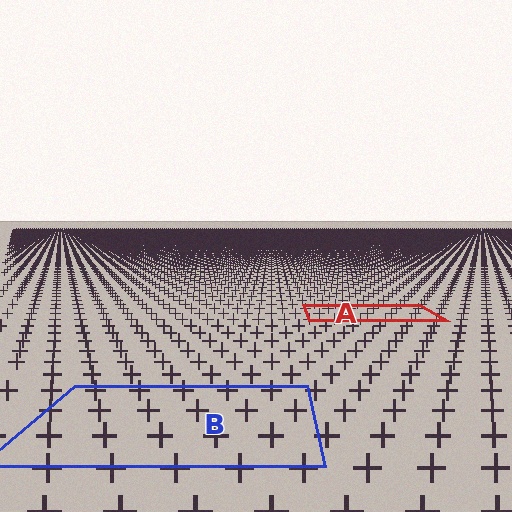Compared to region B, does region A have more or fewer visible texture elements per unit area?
Region A has more texture elements per unit area — they are packed more densely because it is farther away.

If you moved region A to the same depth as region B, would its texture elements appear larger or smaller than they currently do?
They would appear larger. At a closer depth, the same texture elements are projected at a bigger on-screen size.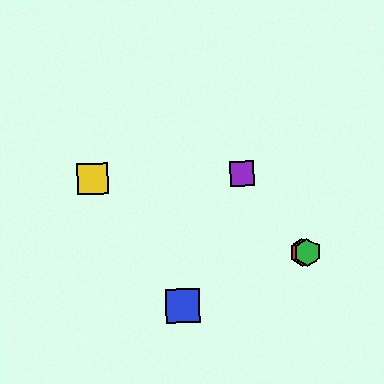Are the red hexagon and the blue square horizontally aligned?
No, the red hexagon is at y≈252 and the blue square is at y≈306.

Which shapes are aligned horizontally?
The red hexagon, the green hexagon are aligned horizontally.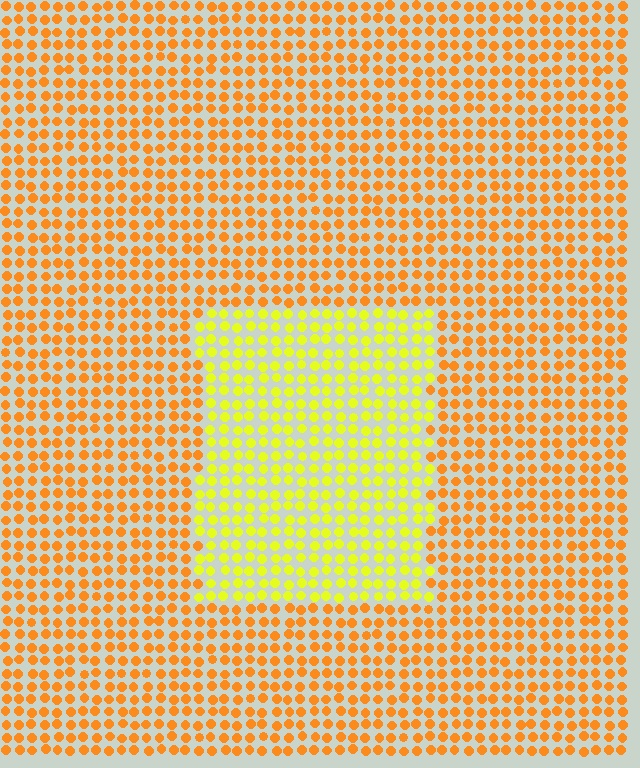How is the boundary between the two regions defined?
The boundary is defined purely by a slight shift in hue (about 37 degrees). Spacing, size, and orientation are identical on both sides.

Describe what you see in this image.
The image is filled with small orange elements in a uniform arrangement. A rectangle-shaped region is visible where the elements are tinted to a slightly different hue, forming a subtle color boundary.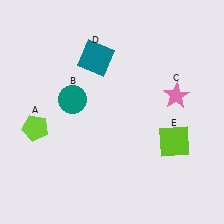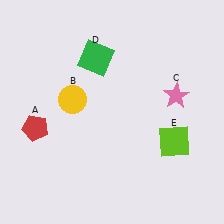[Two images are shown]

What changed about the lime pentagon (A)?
In Image 1, A is lime. In Image 2, it changed to red.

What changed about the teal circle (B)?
In Image 1, B is teal. In Image 2, it changed to yellow.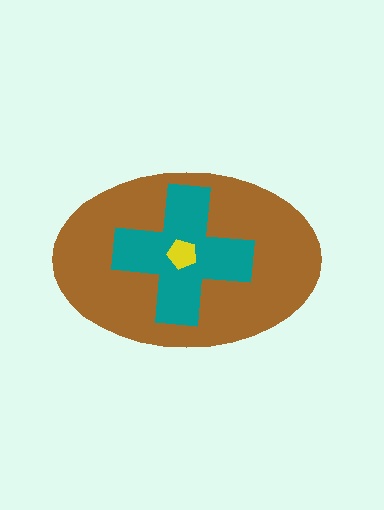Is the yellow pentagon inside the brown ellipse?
Yes.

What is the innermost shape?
The yellow pentagon.